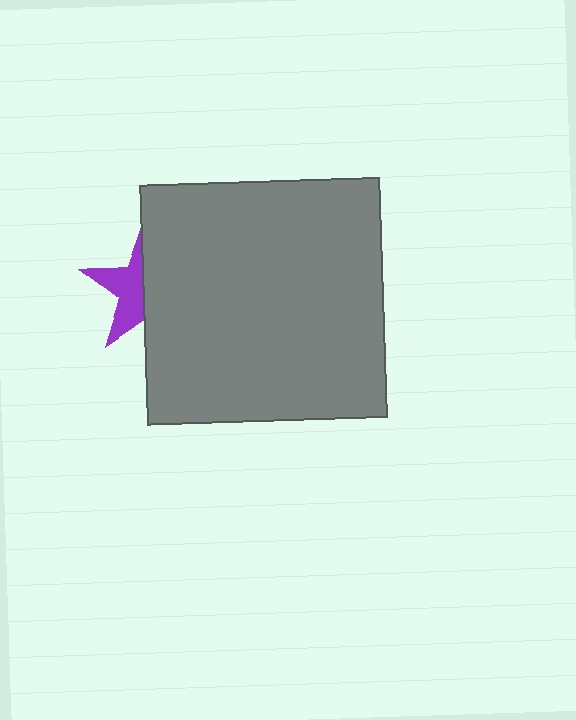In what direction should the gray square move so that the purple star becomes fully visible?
The gray square should move right. That is the shortest direction to clear the overlap and leave the purple star fully visible.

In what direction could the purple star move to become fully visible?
The purple star could move left. That would shift it out from behind the gray square entirely.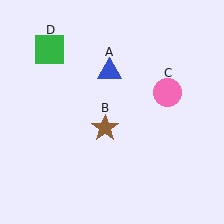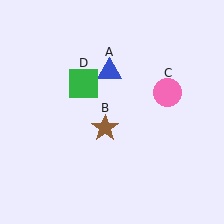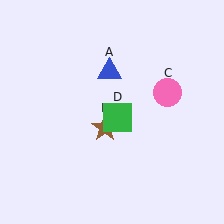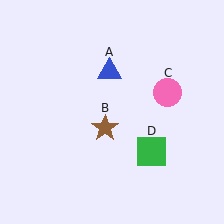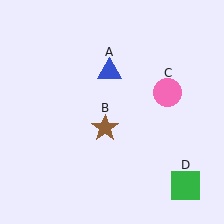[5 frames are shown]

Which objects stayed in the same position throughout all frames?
Blue triangle (object A) and brown star (object B) and pink circle (object C) remained stationary.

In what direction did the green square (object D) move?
The green square (object D) moved down and to the right.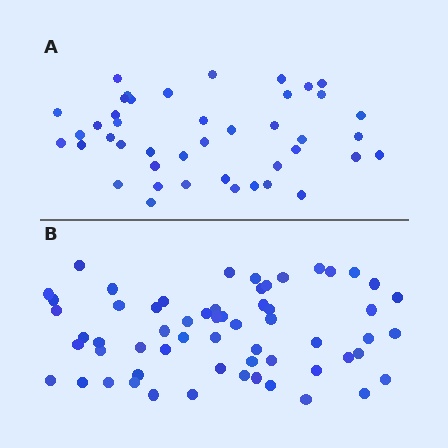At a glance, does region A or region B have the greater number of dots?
Region B (the bottom region) has more dots.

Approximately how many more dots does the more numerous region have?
Region B has approximately 15 more dots than region A.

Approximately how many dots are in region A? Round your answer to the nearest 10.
About 40 dots. (The exact count is 43, which rounds to 40.)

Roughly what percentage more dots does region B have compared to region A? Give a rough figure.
About 40% more.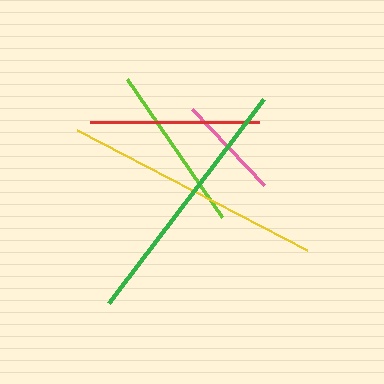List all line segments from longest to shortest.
From longest to shortest: yellow, green, red, lime, pink.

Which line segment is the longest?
The yellow line is the longest at approximately 260 pixels.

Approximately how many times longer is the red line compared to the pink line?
The red line is approximately 1.6 times the length of the pink line.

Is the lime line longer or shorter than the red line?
The red line is longer than the lime line.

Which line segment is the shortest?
The pink line is the shortest at approximately 105 pixels.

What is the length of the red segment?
The red segment is approximately 169 pixels long.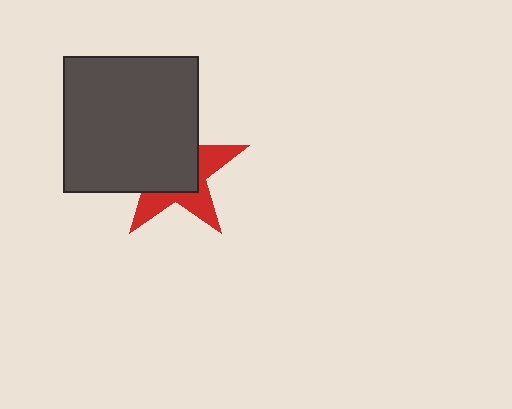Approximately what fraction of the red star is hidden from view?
Roughly 60% of the red star is hidden behind the dark gray square.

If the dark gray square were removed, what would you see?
You would see the complete red star.